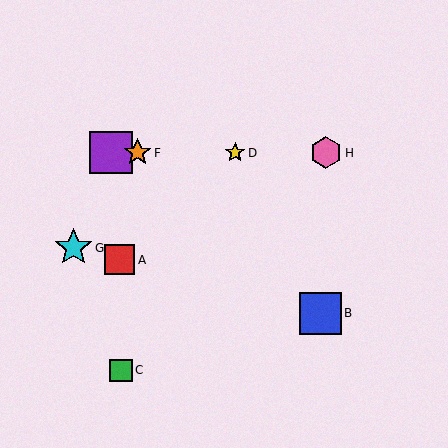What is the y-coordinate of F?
Object F is at y≈153.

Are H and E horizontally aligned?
Yes, both are at y≈153.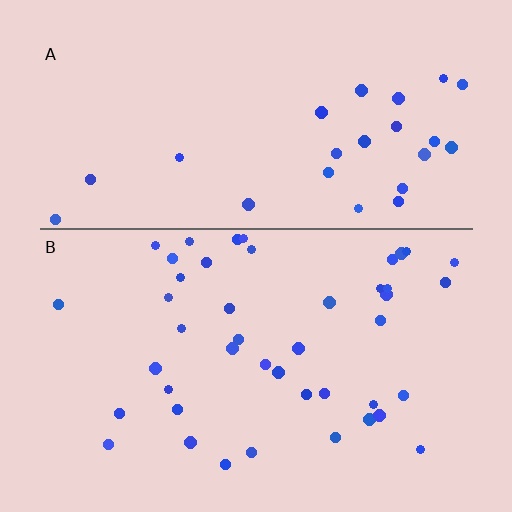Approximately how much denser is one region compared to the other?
Approximately 1.7× — region B over region A.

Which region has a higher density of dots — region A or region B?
B (the bottom).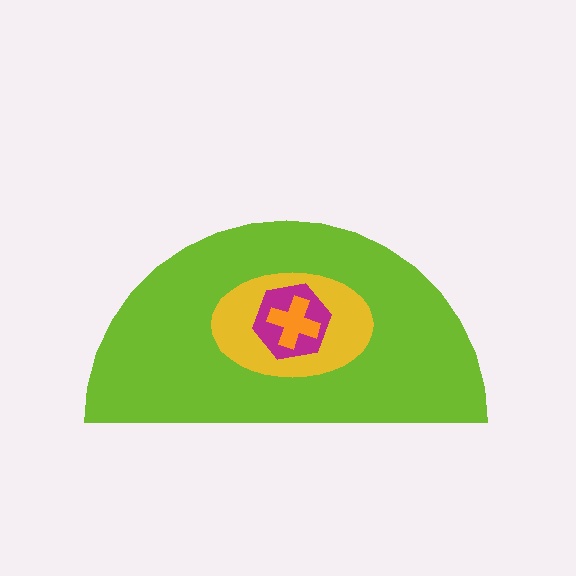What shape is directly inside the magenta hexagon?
The orange cross.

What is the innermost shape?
The orange cross.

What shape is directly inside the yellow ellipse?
The magenta hexagon.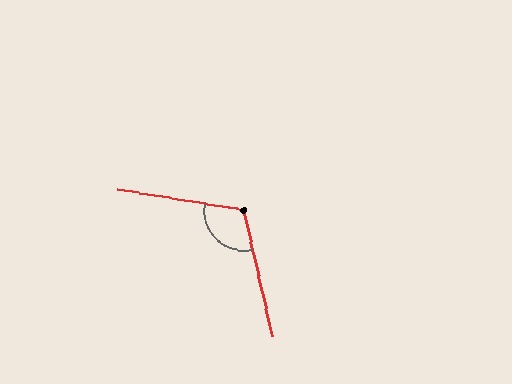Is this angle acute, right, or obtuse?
It is obtuse.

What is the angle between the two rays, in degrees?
Approximately 112 degrees.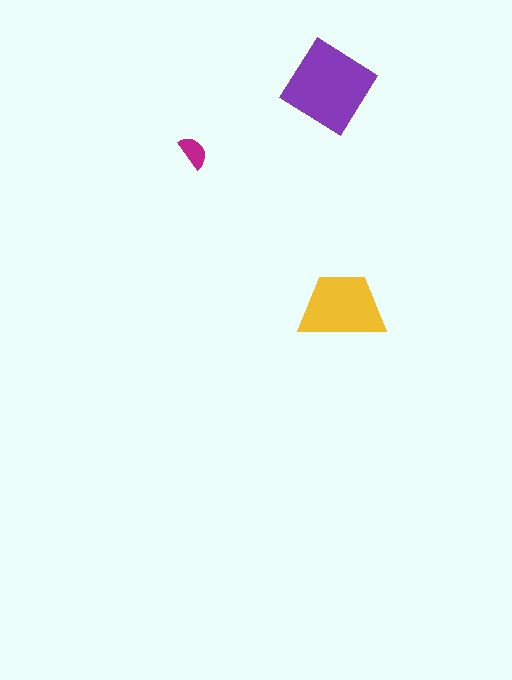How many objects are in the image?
There are 3 objects in the image.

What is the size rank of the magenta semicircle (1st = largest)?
3rd.